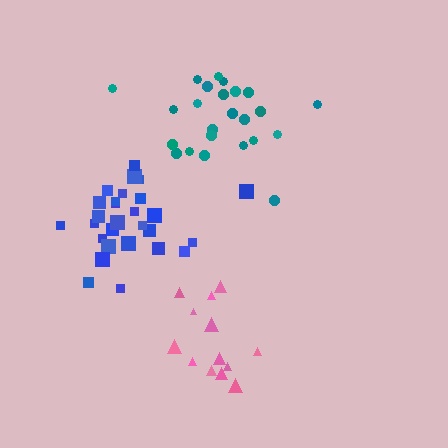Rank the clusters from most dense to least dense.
blue, teal, pink.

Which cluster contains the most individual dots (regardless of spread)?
Blue (28).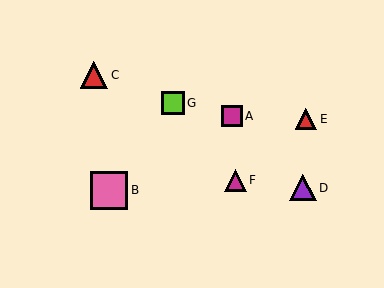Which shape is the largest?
The pink square (labeled B) is the largest.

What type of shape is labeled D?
Shape D is a purple triangle.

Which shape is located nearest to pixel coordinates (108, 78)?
The red triangle (labeled C) at (94, 75) is nearest to that location.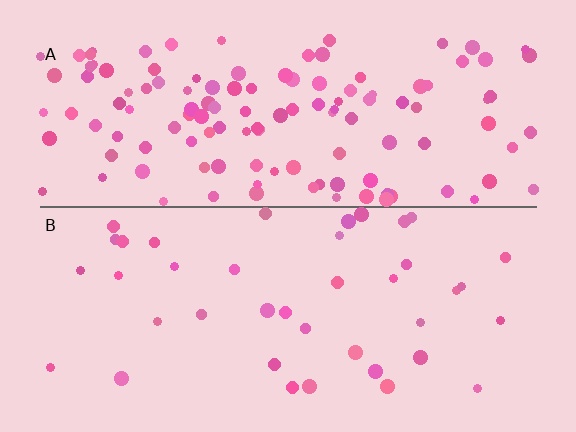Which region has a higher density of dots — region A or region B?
A (the top).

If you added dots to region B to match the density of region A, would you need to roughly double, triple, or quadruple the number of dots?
Approximately triple.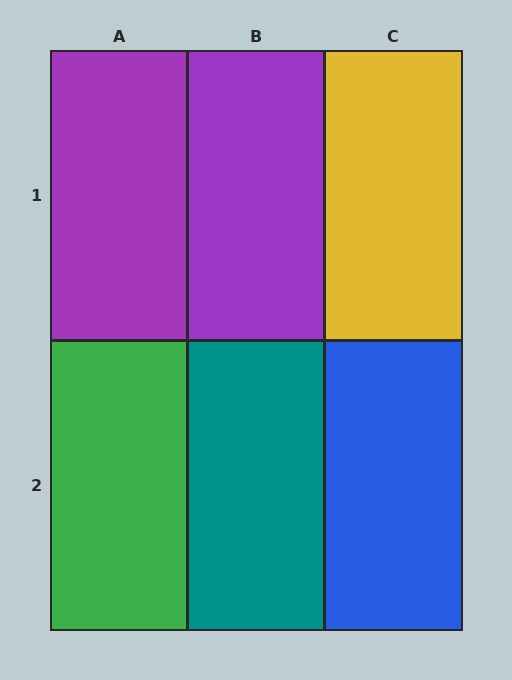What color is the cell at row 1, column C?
Yellow.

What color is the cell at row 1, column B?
Purple.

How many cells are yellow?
1 cell is yellow.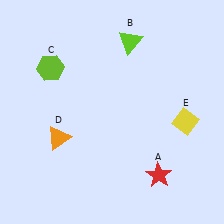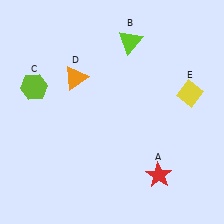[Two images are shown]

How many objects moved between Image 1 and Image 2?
3 objects moved between the two images.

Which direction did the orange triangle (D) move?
The orange triangle (D) moved up.